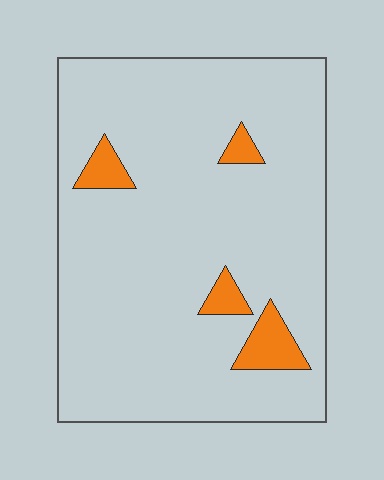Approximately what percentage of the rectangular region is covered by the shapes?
Approximately 5%.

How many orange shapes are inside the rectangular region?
4.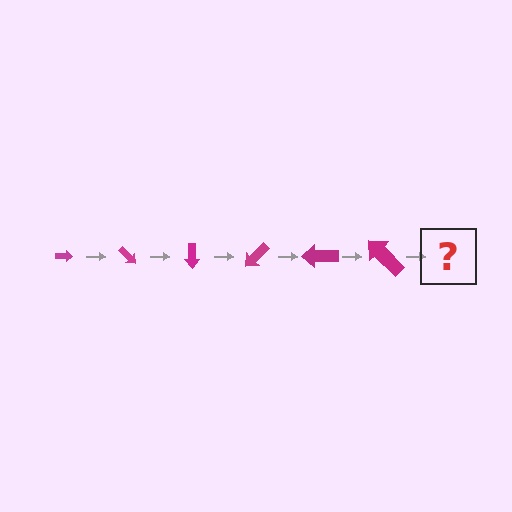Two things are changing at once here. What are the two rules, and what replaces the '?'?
The two rules are that the arrow grows larger each step and it rotates 45 degrees each step. The '?' should be an arrow, larger than the previous one and rotated 270 degrees from the start.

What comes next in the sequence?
The next element should be an arrow, larger than the previous one and rotated 270 degrees from the start.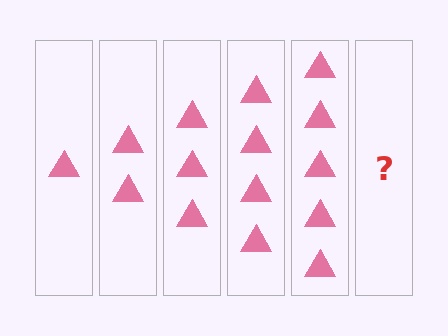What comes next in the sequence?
The next element should be 6 triangles.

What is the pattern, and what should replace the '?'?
The pattern is that each step adds one more triangle. The '?' should be 6 triangles.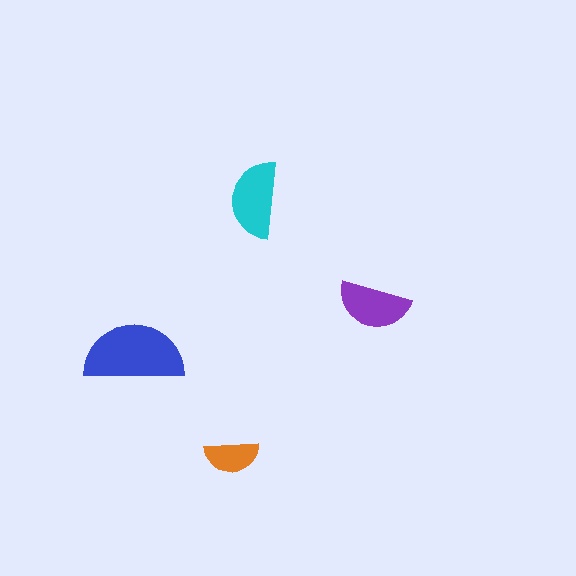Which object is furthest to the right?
The purple semicircle is rightmost.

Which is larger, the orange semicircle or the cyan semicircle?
The cyan one.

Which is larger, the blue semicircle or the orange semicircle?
The blue one.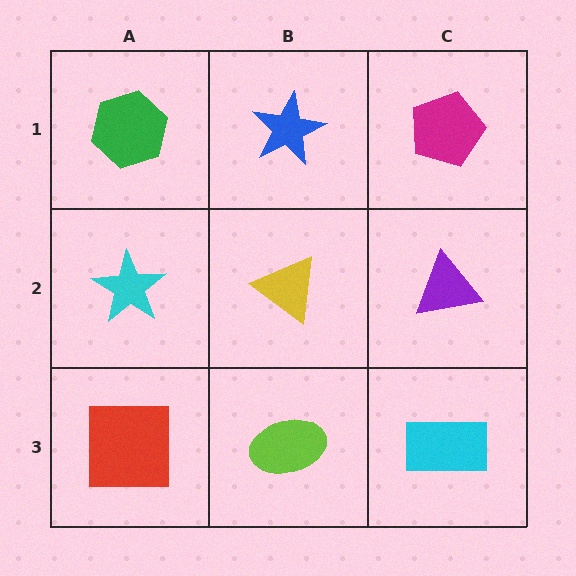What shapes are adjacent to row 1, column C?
A purple triangle (row 2, column C), a blue star (row 1, column B).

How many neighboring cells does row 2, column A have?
3.